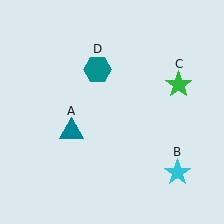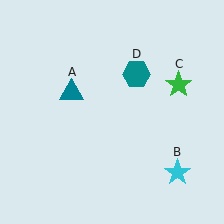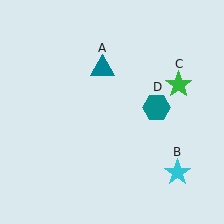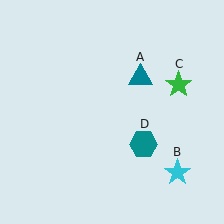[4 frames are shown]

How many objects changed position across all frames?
2 objects changed position: teal triangle (object A), teal hexagon (object D).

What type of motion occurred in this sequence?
The teal triangle (object A), teal hexagon (object D) rotated clockwise around the center of the scene.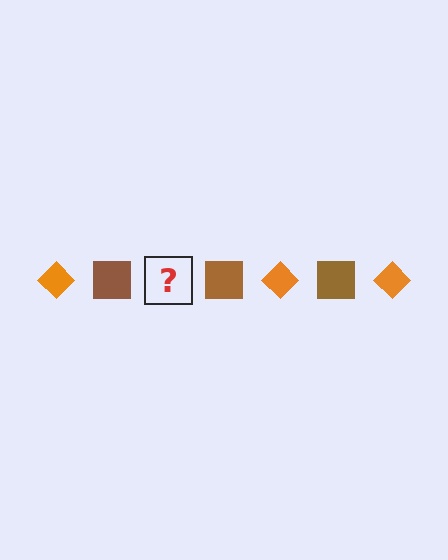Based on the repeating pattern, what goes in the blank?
The blank should be an orange diamond.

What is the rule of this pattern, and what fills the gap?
The rule is that the pattern alternates between orange diamond and brown square. The gap should be filled with an orange diamond.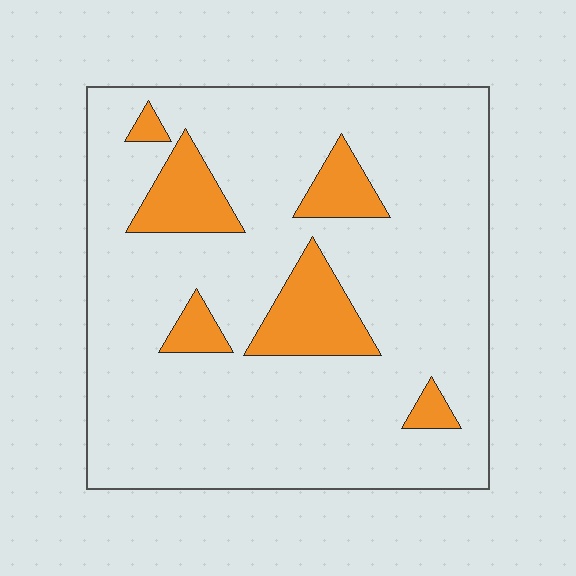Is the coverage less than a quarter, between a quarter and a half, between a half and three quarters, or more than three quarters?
Less than a quarter.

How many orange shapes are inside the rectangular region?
6.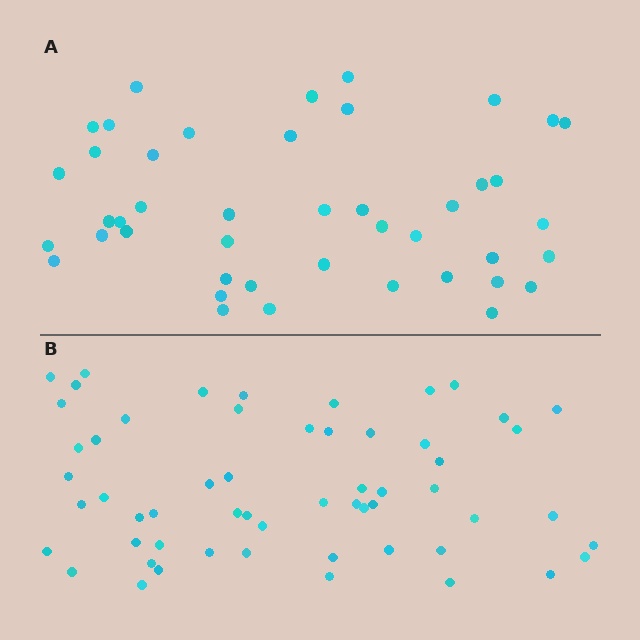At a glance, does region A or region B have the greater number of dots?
Region B (the bottom region) has more dots.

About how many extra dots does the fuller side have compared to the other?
Region B has approximately 15 more dots than region A.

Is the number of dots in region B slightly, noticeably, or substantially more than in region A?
Region B has noticeably more, but not dramatically so. The ratio is roughly 1.3 to 1.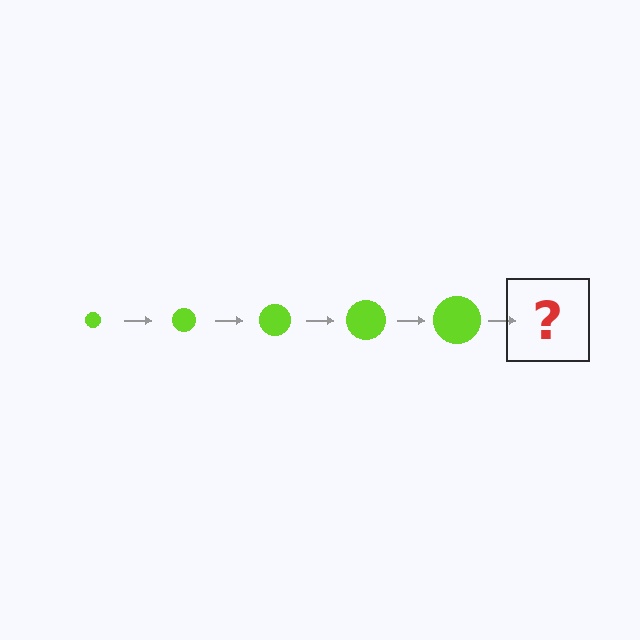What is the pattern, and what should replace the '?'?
The pattern is that the circle gets progressively larger each step. The '?' should be a lime circle, larger than the previous one.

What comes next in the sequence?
The next element should be a lime circle, larger than the previous one.